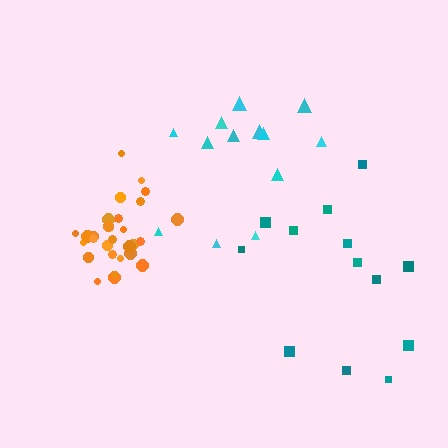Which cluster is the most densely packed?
Orange.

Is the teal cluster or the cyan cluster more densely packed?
Teal.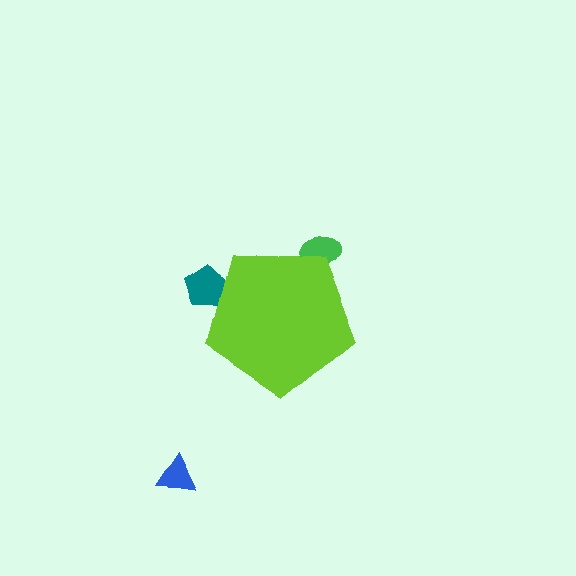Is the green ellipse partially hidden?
Yes, the green ellipse is partially hidden behind the lime pentagon.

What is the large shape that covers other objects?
A lime pentagon.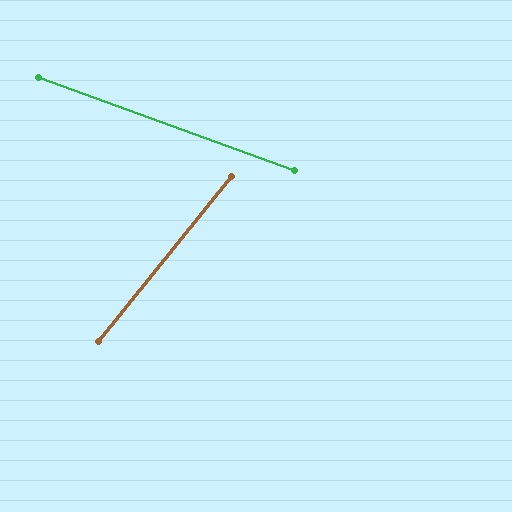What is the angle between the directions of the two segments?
Approximately 71 degrees.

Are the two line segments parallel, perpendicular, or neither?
Neither parallel nor perpendicular — they differ by about 71°.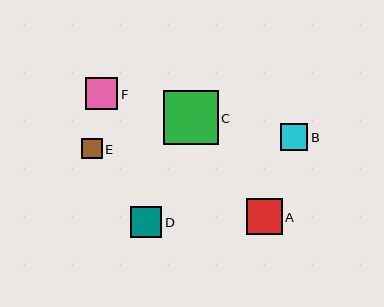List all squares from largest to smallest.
From largest to smallest: C, A, F, D, B, E.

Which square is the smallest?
Square E is the smallest with a size of approximately 20 pixels.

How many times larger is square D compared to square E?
Square D is approximately 1.5 times the size of square E.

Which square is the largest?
Square C is the largest with a size of approximately 54 pixels.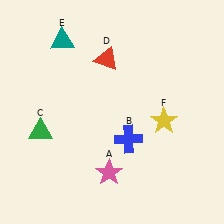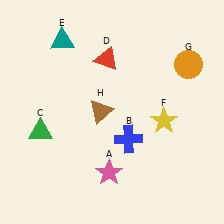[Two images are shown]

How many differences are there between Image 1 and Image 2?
There are 2 differences between the two images.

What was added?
An orange circle (G), a brown triangle (H) were added in Image 2.